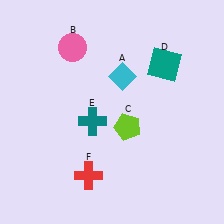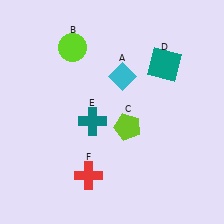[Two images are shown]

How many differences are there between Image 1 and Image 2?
There is 1 difference between the two images.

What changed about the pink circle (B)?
In Image 1, B is pink. In Image 2, it changed to lime.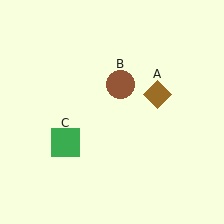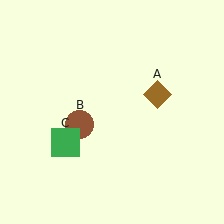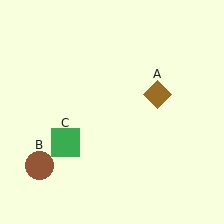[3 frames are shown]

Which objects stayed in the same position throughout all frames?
Brown diamond (object A) and green square (object C) remained stationary.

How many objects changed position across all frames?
1 object changed position: brown circle (object B).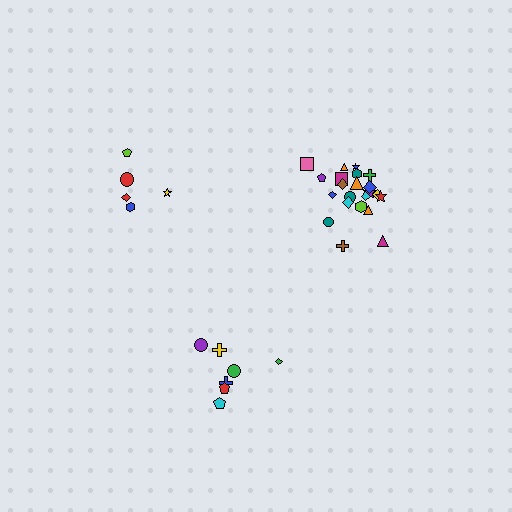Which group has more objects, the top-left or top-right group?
The top-right group.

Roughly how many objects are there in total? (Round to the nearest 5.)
Roughly 35 objects in total.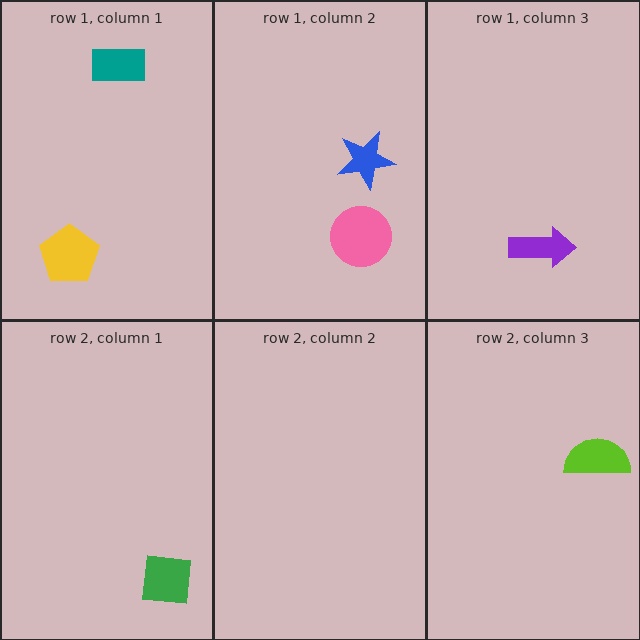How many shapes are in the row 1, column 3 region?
1.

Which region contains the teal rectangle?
The row 1, column 1 region.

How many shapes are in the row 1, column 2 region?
2.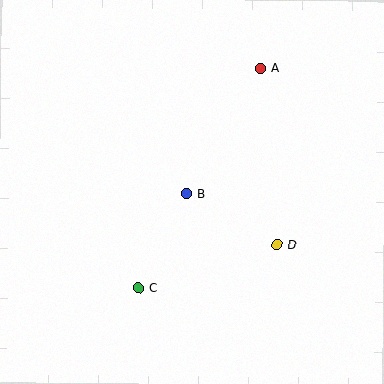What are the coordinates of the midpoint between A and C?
The midpoint between A and C is at (199, 178).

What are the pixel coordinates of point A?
Point A is at (260, 68).